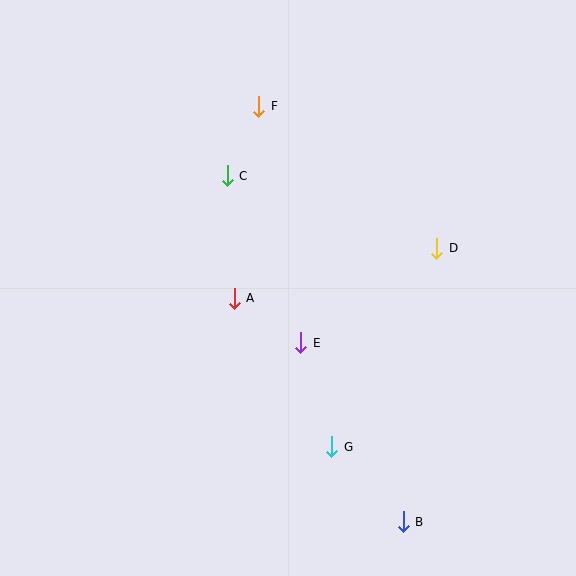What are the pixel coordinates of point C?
Point C is at (227, 176).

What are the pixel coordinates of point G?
Point G is at (332, 447).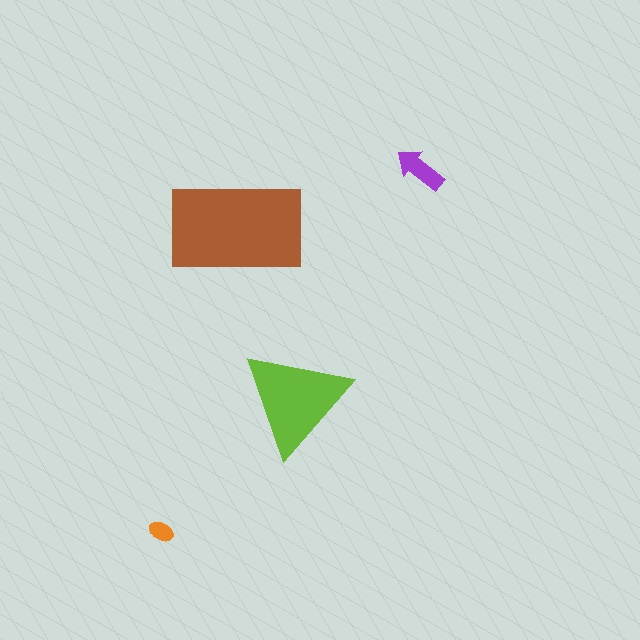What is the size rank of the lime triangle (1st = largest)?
2nd.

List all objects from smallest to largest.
The orange ellipse, the purple arrow, the lime triangle, the brown rectangle.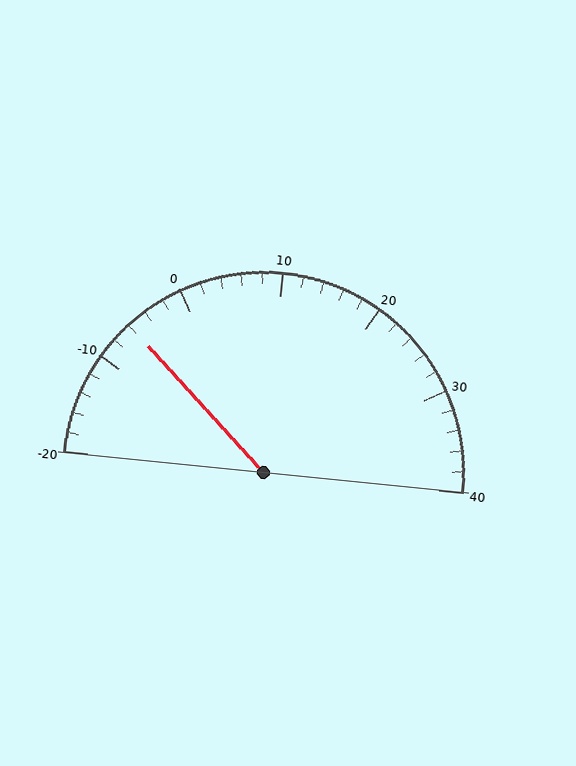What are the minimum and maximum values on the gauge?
The gauge ranges from -20 to 40.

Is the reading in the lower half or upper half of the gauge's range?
The reading is in the lower half of the range (-20 to 40).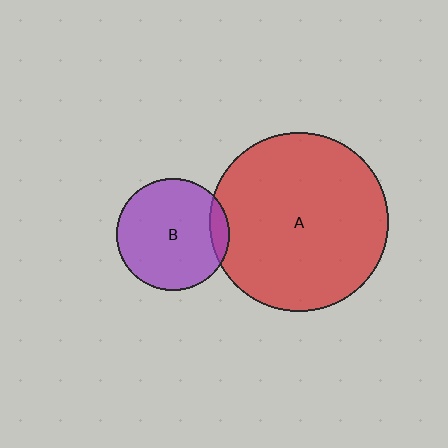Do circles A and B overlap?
Yes.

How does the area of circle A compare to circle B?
Approximately 2.5 times.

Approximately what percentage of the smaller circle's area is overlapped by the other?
Approximately 10%.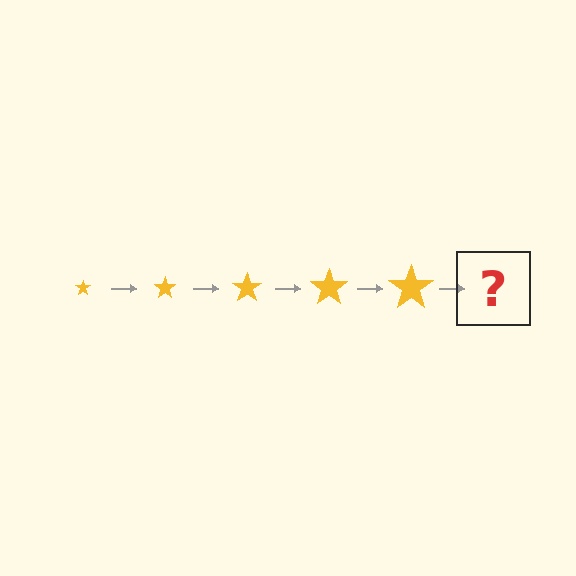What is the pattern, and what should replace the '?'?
The pattern is that the star gets progressively larger each step. The '?' should be a yellow star, larger than the previous one.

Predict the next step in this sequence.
The next step is a yellow star, larger than the previous one.